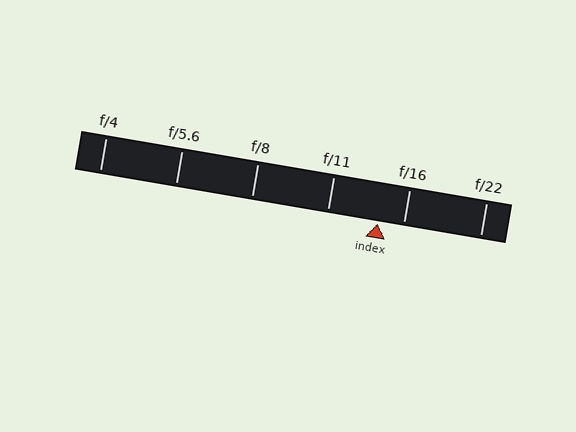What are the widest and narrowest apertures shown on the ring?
The widest aperture shown is f/4 and the narrowest is f/22.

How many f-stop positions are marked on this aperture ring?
There are 6 f-stop positions marked.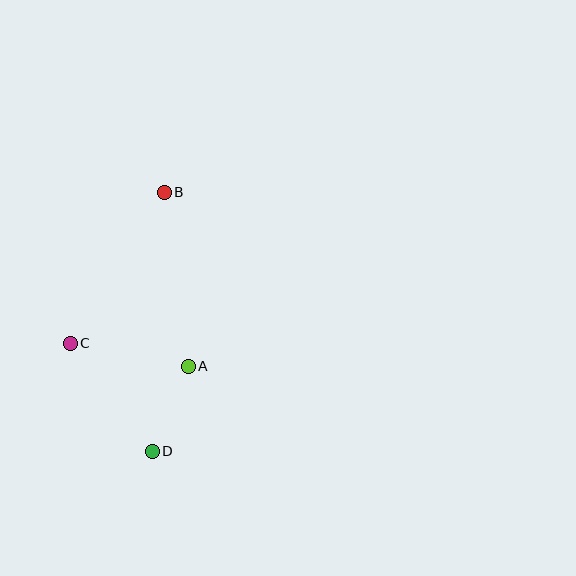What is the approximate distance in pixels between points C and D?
The distance between C and D is approximately 136 pixels.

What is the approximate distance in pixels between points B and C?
The distance between B and C is approximately 178 pixels.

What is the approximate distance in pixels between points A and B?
The distance between A and B is approximately 176 pixels.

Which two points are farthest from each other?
Points B and D are farthest from each other.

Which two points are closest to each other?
Points A and D are closest to each other.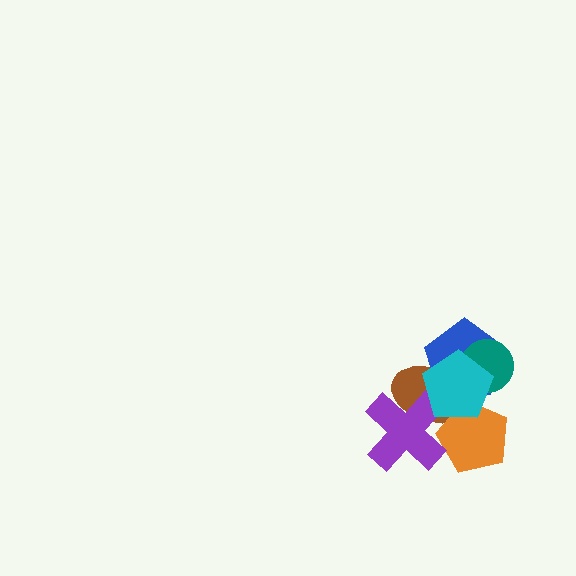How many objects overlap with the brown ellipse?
4 objects overlap with the brown ellipse.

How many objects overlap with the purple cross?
3 objects overlap with the purple cross.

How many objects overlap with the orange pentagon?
3 objects overlap with the orange pentagon.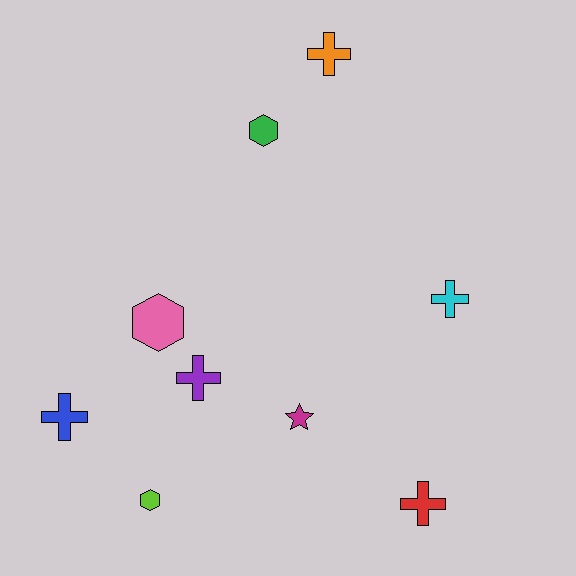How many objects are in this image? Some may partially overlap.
There are 9 objects.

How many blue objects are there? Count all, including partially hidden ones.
There is 1 blue object.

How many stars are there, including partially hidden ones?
There is 1 star.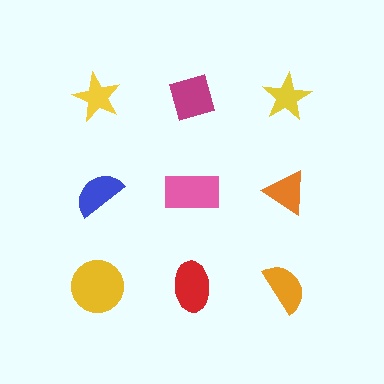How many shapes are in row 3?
3 shapes.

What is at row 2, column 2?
A pink rectangle.